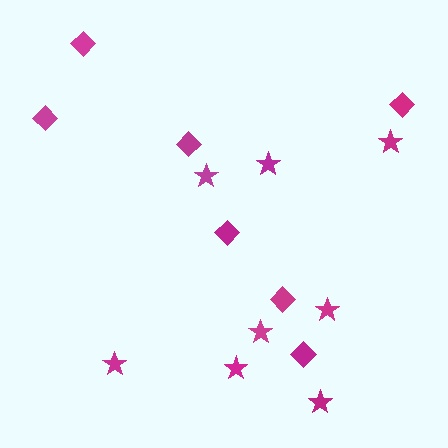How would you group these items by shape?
There are 2 groups: one group of stars (8) and one group of diamonds (7).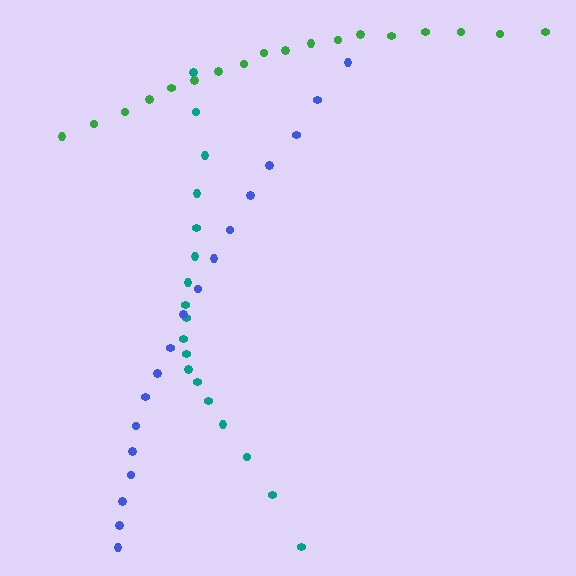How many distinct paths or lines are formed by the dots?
There are 3 distinct paths.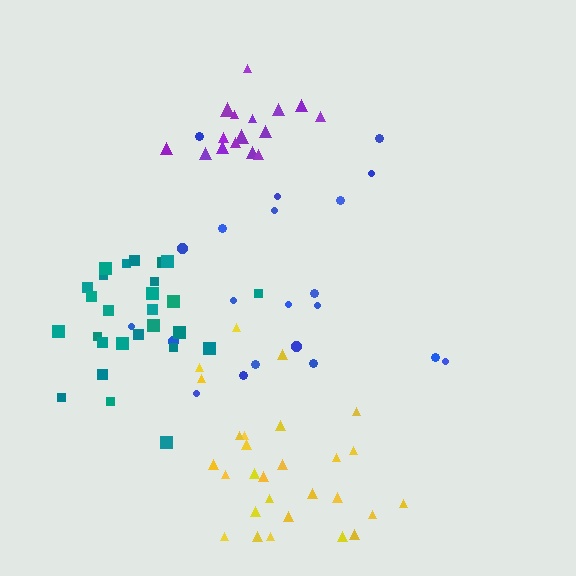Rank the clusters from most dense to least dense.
teal, purple, yellow, blue.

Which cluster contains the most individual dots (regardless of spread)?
Yellow (28).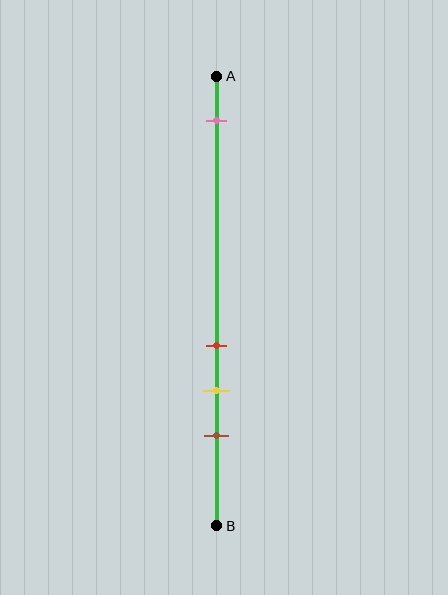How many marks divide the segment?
There are 4 marks dividing the segment.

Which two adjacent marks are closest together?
The red and yellow marks are the closest adjacent pair.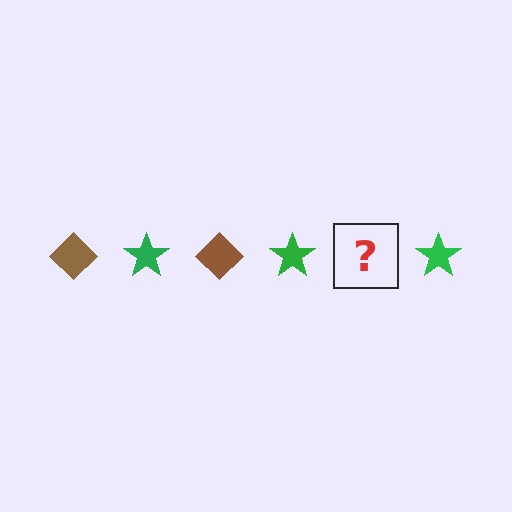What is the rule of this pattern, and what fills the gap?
The rule is that the pattern alternates between brown diamond and green star. The gap should be filled with a brown diamond.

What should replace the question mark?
The question mark should be replaced with a brown diamond.